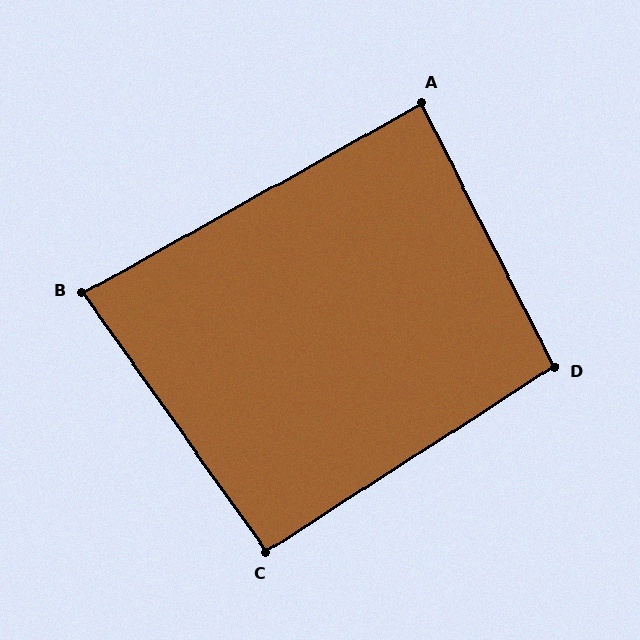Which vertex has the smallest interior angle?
B, at approximately 84 degrees.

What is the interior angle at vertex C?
Approximately 93 degrees (approximately right).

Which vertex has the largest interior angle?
D, at approximately 96 degrees.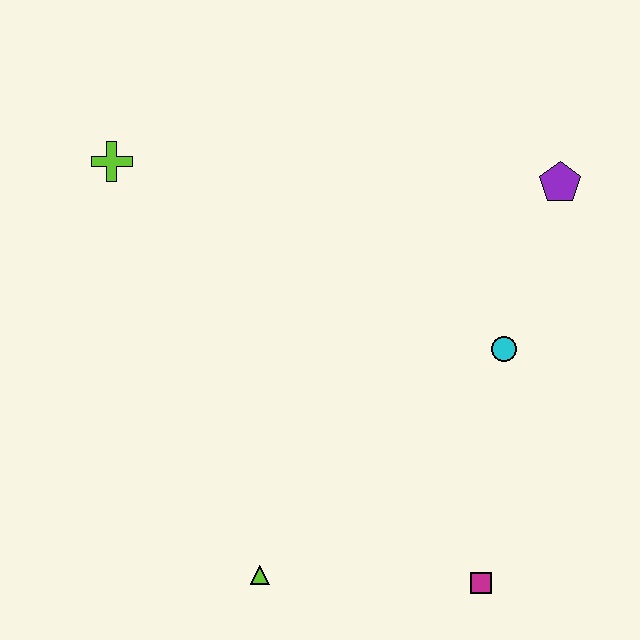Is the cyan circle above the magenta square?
Yes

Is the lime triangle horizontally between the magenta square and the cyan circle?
No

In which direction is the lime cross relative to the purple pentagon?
The lime cross is to the left of the purple pentagon.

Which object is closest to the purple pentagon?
The cyan circle is closest to the purple pentagon.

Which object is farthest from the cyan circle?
The lime cross is farthest from the cyan circle.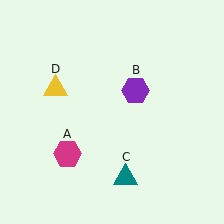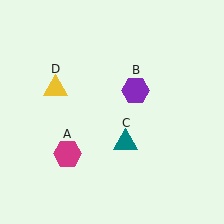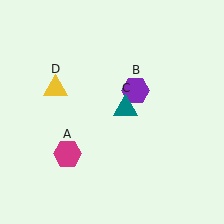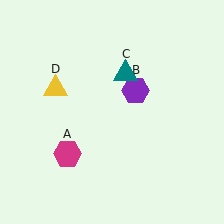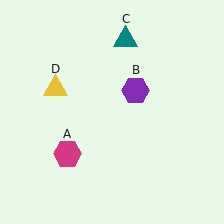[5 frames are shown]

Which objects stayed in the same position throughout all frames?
Magenta hexagon (object A) and purple hexagon (object B) and yellow triangle (object D) remained stationary.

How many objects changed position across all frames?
1 object changed position: teal triangle (object C).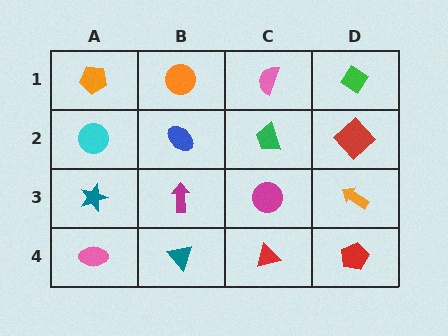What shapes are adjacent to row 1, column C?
A green trapezoid (row 2, column C), an orange circle (row 1, column B), a green diamond (row 1, column D).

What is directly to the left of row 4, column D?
A red triangle.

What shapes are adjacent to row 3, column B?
A blue ellipse (row 2, column B), a teal triangle (row 4, column B), a teal star (row 3, column A), a magenta circle (row 3, column C).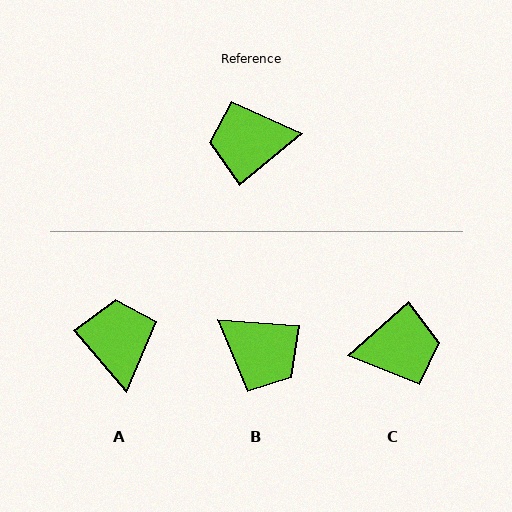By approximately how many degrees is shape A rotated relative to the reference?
Approximately 89 degrees clockwise.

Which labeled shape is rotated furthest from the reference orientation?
C, about 177 degrees away.